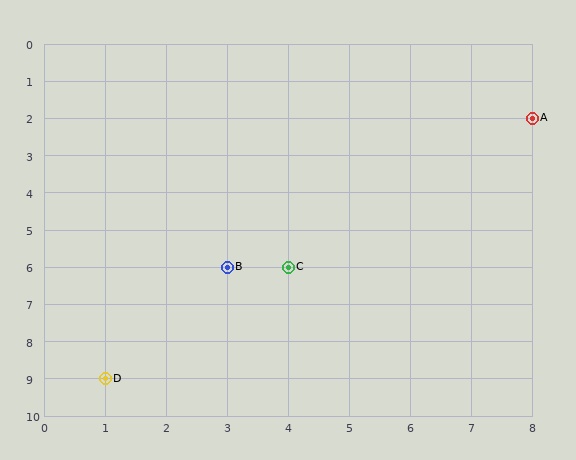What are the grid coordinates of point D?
Point D is at grid coordinates (1, 9).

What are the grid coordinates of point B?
Point B is at grid coordinates (3, 6).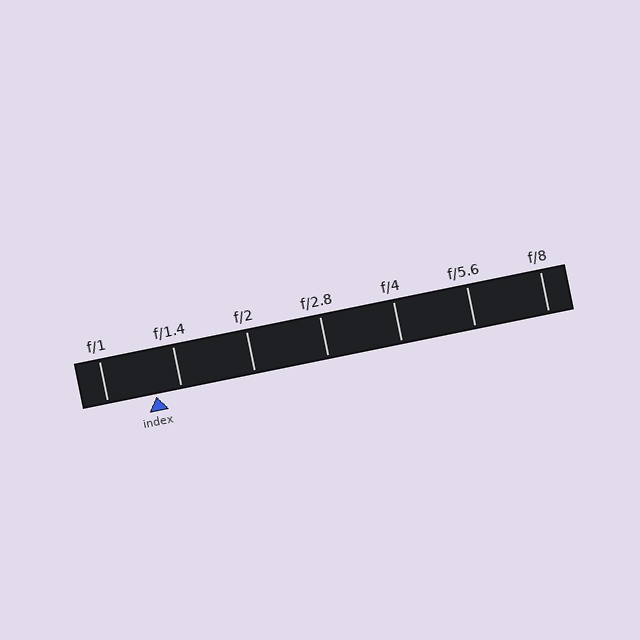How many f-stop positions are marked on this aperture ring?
There are 7 f-stop positions marked.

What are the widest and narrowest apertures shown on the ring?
The widest aperture shown is f/1 and the narrowest is f/8.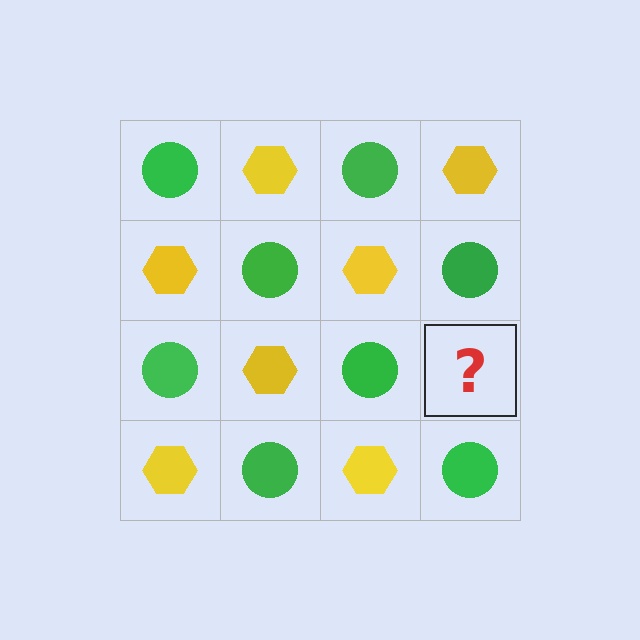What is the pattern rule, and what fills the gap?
The rule is that it alternates green circle and yellow hexagon in a checkerboard pattern. The gap should be filled with a yellow hexagon.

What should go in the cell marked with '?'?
The missing cell should contain a yellow hexagon.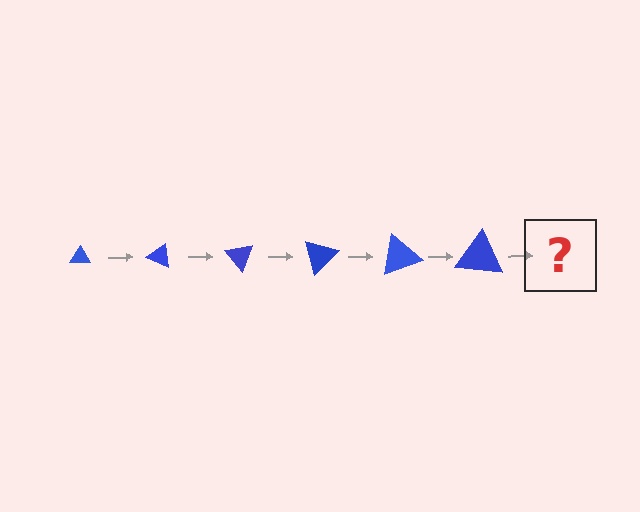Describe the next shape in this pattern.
It should be a triangle, larger than the previous one and rotated 150 degrees from the start.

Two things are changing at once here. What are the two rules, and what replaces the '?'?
The two rules are that the triangle grows larger each step and it rotates 25 degrees each step. The '?' should be a triangle, larger than the previous one and rotated 150 degrees from the start.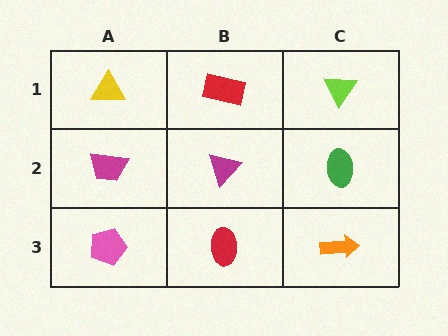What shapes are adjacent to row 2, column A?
A yellow triangle (row 1, column A), a pink pentagon (row 3, column A), a magenta triangle (row 2, column B).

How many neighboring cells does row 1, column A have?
2.